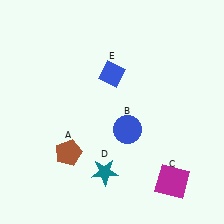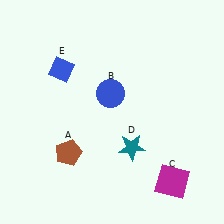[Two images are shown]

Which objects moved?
The objects that moved are: the blue circle (B), the teal star (D), the blue diamond (E).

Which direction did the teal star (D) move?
The teal star (D) moved right.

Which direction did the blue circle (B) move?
The blue circle (B) moved up.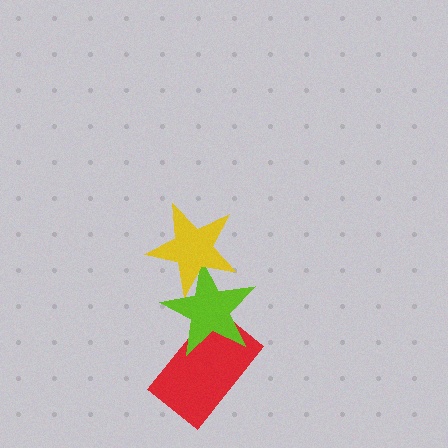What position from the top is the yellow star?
The yellow star is 1st from the top.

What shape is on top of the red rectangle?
The lime star is on top of the red rectangle.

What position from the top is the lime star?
The lime star is 2nd from the top.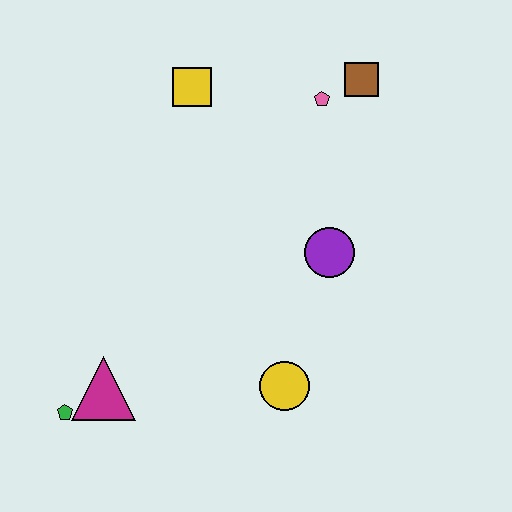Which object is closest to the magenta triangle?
The green pentagon is closest to the magenta triangle.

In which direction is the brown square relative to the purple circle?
The brown square is above the purple circle.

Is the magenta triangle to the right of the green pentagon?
Yes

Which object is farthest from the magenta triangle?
The brown square is farthest from the magenta triangle.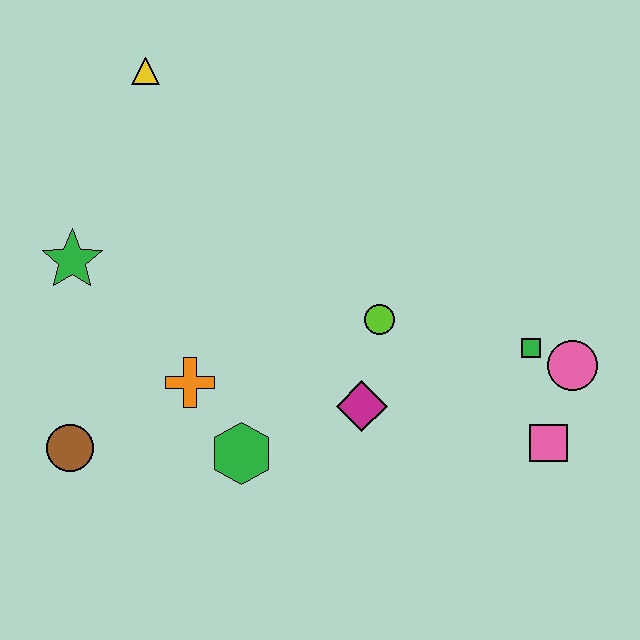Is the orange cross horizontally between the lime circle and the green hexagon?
No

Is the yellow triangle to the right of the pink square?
No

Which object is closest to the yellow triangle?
The green star is closest to the yellow triangle.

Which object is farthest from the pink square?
The yellow triangle is farthest from the pink square.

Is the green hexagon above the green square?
No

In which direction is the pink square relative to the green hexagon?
The pink square is to the right of the green hexagon.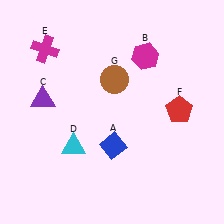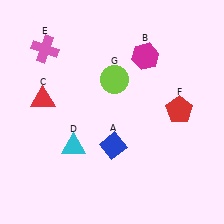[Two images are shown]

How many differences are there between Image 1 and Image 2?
There are 3 differences between the two images.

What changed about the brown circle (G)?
In Image 1, G is brown. In Image 2, it changed to lime.